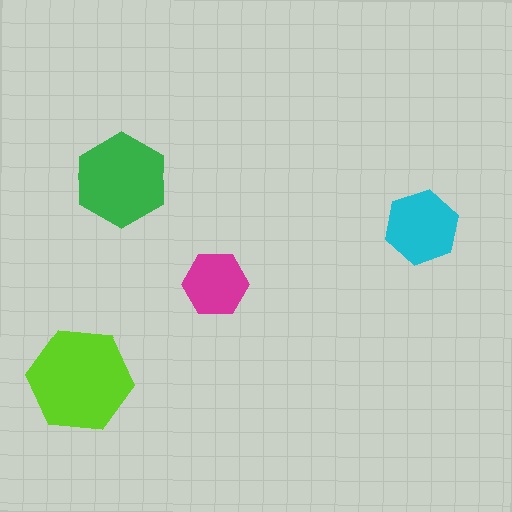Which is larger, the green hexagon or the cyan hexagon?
The green one.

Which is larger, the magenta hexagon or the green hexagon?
The green one.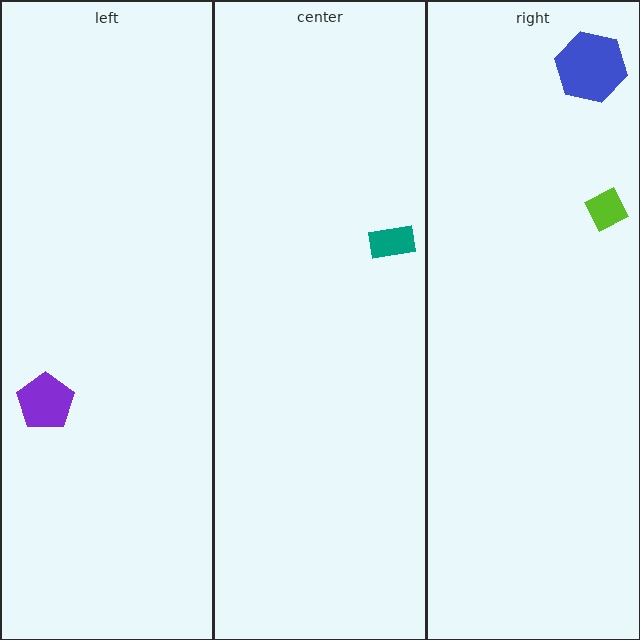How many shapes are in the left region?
1.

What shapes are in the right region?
The blue hexagon, the lime diamond.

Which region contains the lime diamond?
The right region.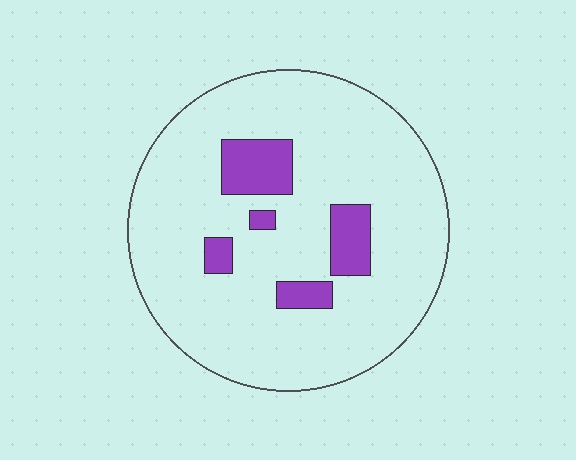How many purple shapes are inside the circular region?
5.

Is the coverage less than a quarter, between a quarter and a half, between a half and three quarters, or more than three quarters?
Less than a quarter.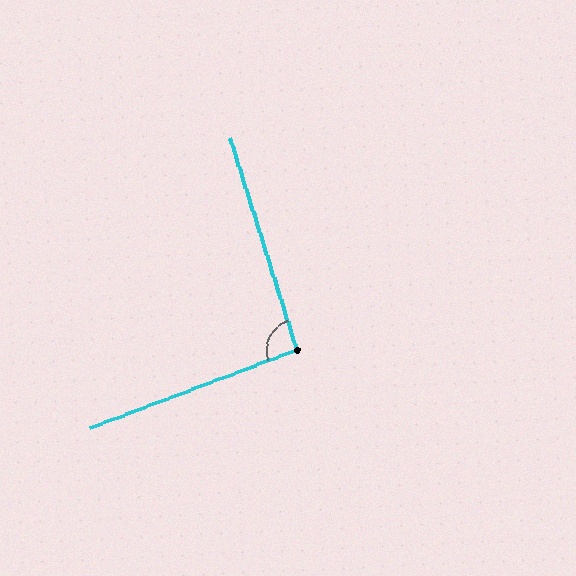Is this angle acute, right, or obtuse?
It is approximately a right angle.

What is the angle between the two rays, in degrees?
Approximately 93 degrees.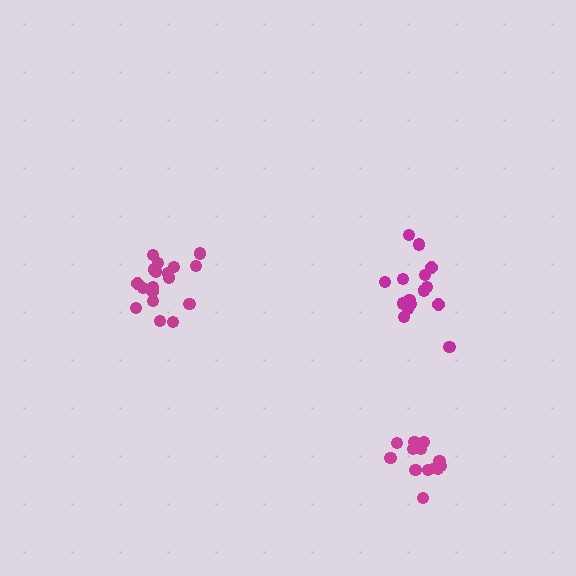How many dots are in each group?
Group 1: 18 dots, Group 2: 13 dots, Group 3: 15 dots (46 total).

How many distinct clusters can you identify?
There are 3 distinct clusters.